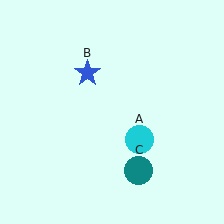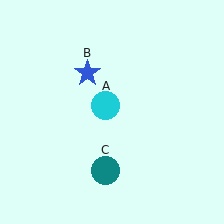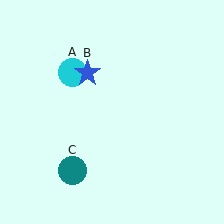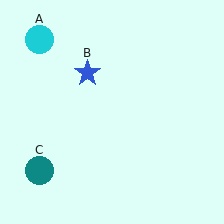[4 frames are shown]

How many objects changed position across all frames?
2 objects changed position: cyan circle (object A), teal circle (object C).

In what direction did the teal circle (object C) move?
The teal circle (object C) moved left.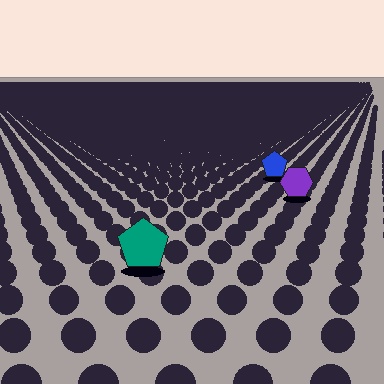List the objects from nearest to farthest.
From nearest to farthest: the teal pentagon, the purple hexagon, the blue pentagon.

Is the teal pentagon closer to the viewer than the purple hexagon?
Yes. The teal pentagon is closer — you can tell from the texture gradient: the ground texture is coarser near it.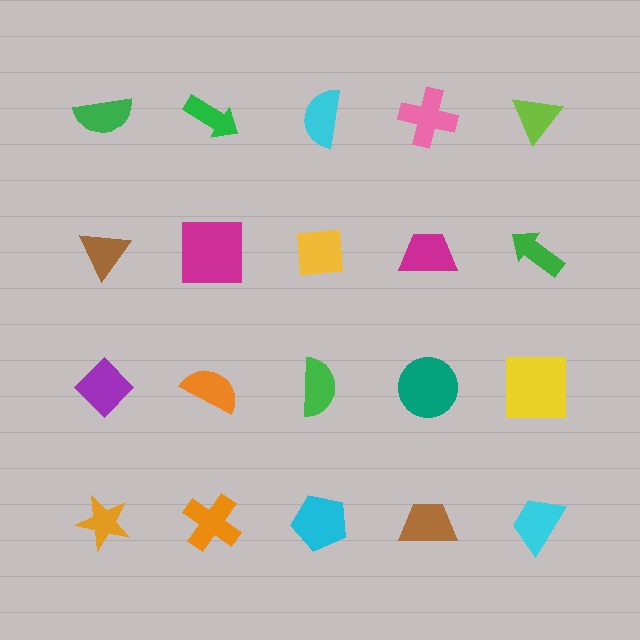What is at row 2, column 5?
A green arrow.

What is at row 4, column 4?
A brown trapezoid.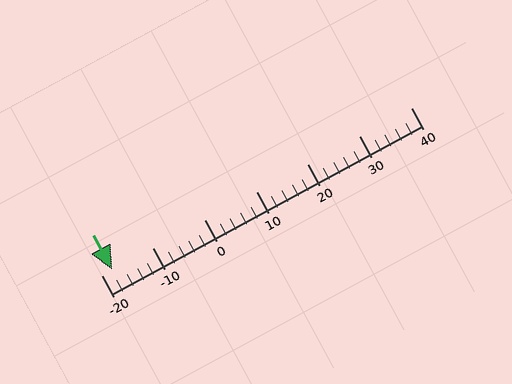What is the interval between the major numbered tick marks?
The major tick marks are spaced 10 units apart.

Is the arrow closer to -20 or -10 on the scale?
The arrow is closer to -20.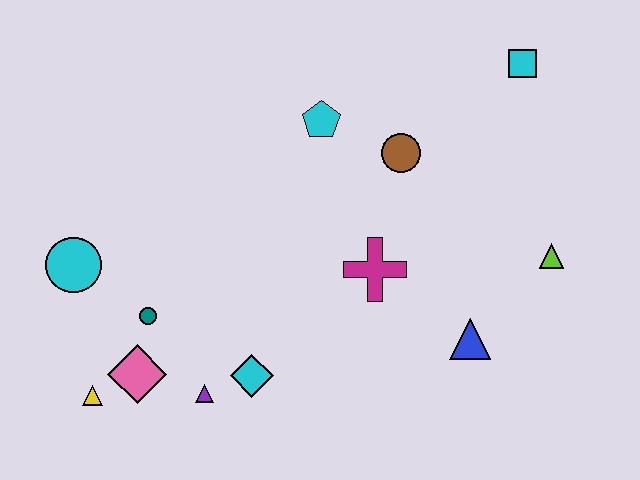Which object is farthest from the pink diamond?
The cyan square is farthest from the pink diamond.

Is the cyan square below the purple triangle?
No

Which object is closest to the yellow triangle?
The pink diamond is closest to the yellow triangle.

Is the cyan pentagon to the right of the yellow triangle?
Yes